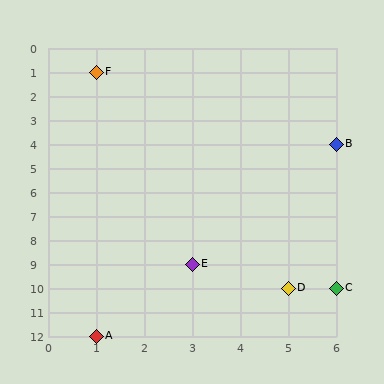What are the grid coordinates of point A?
Point A is at grid coordinates (1, 12).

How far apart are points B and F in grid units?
Points B and F are 5 columns and 3 rows apart (about 5.8 grid units diagonally).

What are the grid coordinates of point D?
Point D is at grid coordinates (5, 10).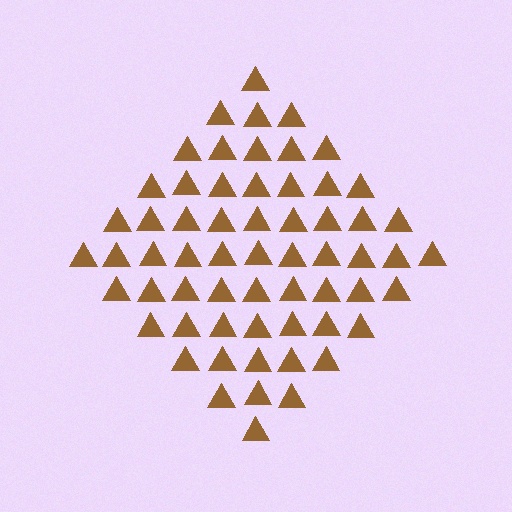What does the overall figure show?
The overall figure shows a diamond.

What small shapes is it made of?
It is made of small triangles.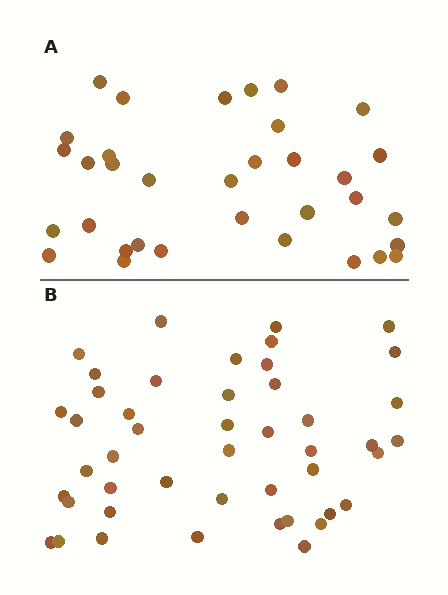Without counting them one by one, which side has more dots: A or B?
Region B (the bottom region) has more dots.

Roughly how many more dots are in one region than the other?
Region B has roughly 12 or so more dots than region A.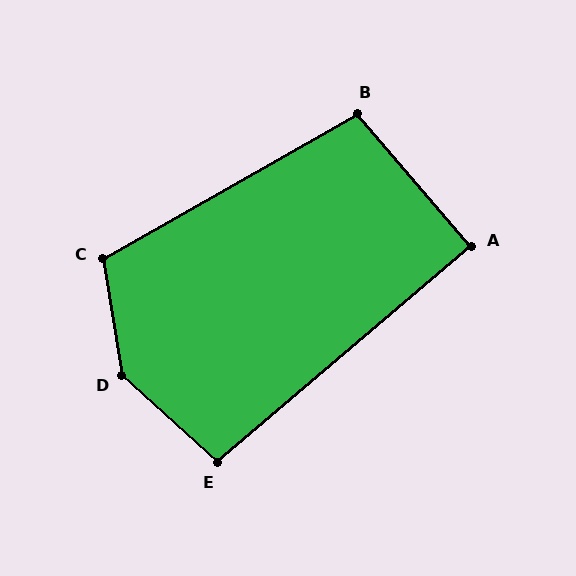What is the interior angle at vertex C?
Approximately 110 degrees (obtuse).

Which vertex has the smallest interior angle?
A, at approximately 90 degrees.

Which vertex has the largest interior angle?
D, at approximately 141 degrees.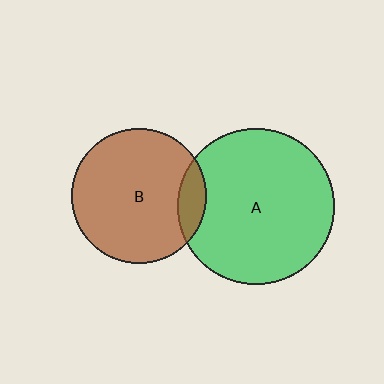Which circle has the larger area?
Circle A (green).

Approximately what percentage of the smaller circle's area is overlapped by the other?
Approximately 10%.